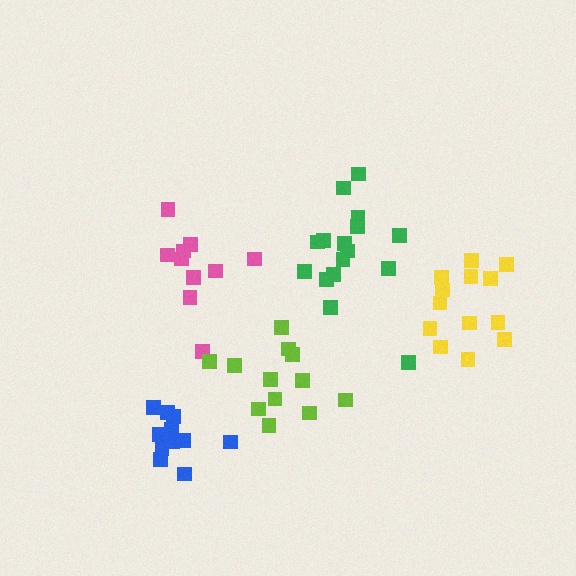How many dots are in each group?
Group 1: 13 dots, Group 2: 11 dots, Group 3: 16 dots, Group 4: 10 dots, Group 5: 12 dots (62 total).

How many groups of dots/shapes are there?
There are 5 groups.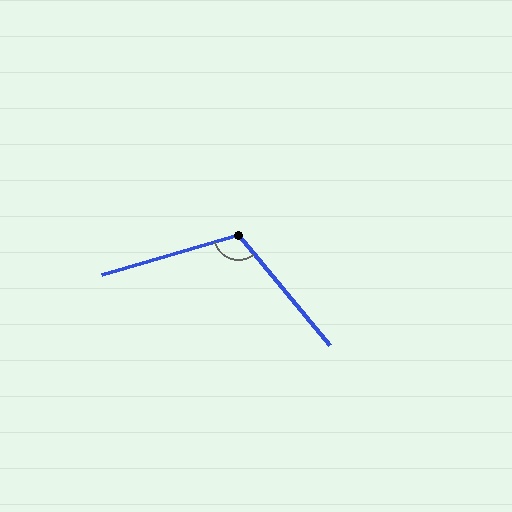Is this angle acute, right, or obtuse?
It is obtuse.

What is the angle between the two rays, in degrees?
Approximately 113 degrees.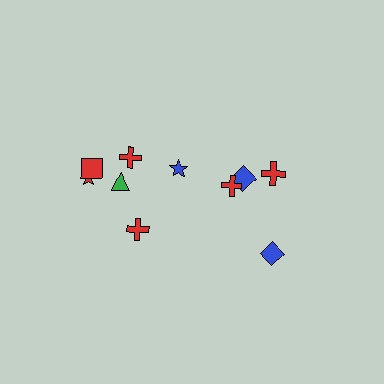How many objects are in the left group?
There are 6 objects.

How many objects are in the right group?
There are 4 objects.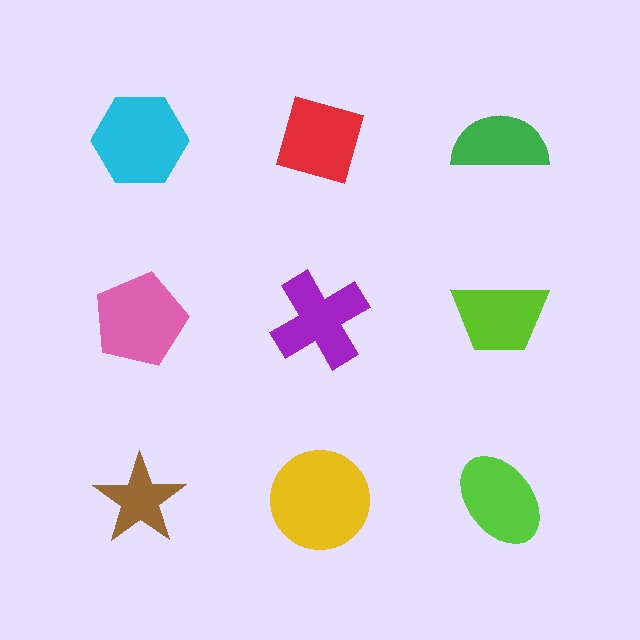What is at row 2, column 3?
A lime trapezoid.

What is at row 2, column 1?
A pink pentagon.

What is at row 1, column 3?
A green semicircle.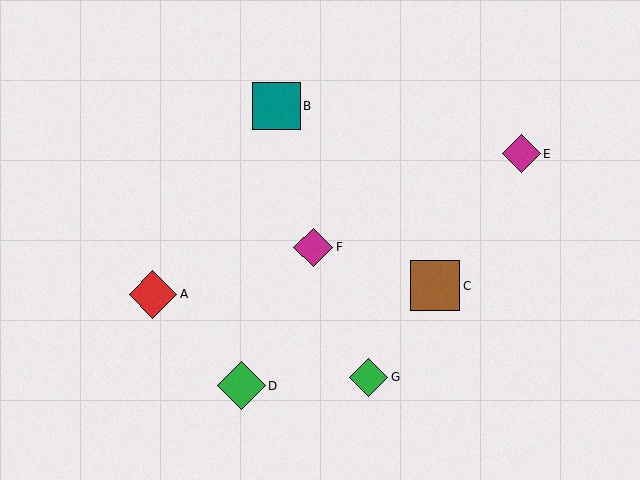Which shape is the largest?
The brown square (labeled C) is the largest.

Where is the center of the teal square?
The center of the teal square is at (277, 106).